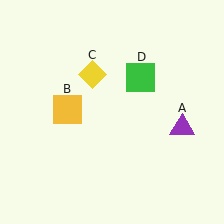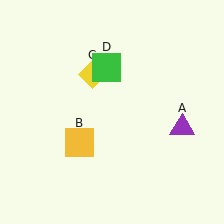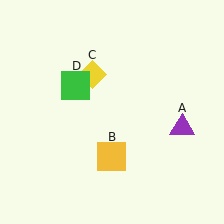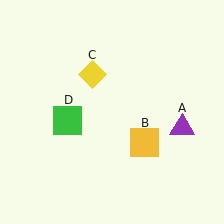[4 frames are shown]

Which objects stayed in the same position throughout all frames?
Purple triangle (object A) and yellow diamond (object C) remained stationary.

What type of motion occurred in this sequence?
The yellow square (object B), green square (object D) rotated counterclockwise around the center of the scene.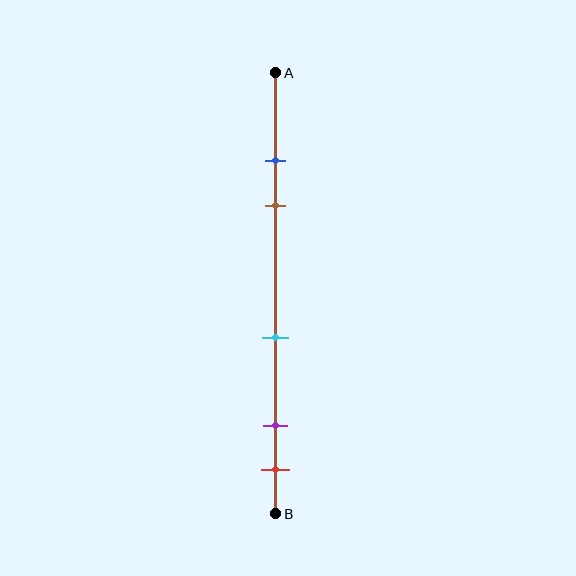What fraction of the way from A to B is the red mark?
The red mark is approximately 90% (0.9) of the way from A to B.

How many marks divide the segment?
There are 5 marks dividing the segment.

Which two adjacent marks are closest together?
The blue and brown marks are the closest adjacent pair.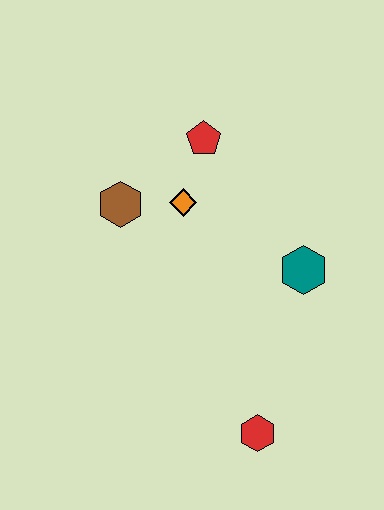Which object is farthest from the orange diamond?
The red hexagon is farthest from the orange diamond.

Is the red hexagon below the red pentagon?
Yes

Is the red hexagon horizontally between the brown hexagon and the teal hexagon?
Yes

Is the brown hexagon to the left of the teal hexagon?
Yes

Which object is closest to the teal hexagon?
The orange diamond is closest to the teal hexagon.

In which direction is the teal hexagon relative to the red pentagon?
The teal hexagon is below the red pentagon.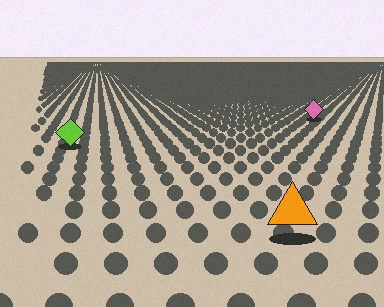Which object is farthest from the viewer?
The pink diamond is farthest from the viewer. It appears smaller and the ground texture around it is denser.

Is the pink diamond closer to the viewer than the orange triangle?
No. The orange triangle is closer — you can tell from the texture gradient: the ground texture is coarser near it.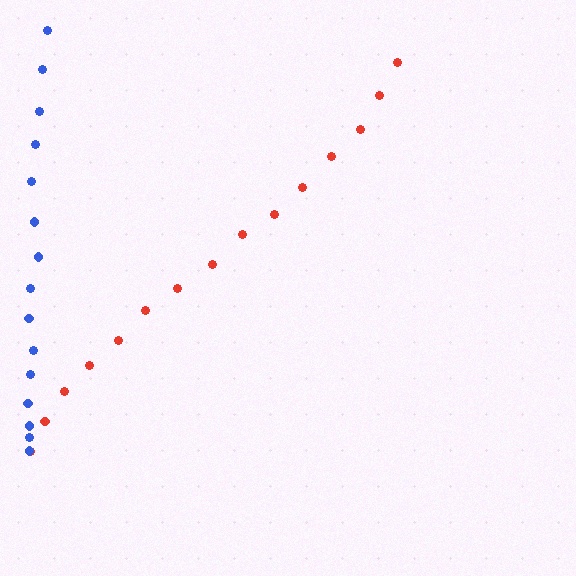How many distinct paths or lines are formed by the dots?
There are 2 distinct paths.